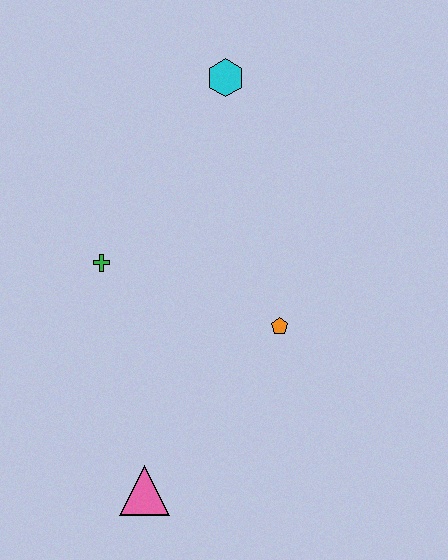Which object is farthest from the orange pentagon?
The cyan hexagon is farthest from the orange pentagon.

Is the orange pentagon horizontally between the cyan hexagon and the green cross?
No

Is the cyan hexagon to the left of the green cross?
No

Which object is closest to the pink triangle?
The orange pentagon is closest to the pink triangle.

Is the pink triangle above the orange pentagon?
No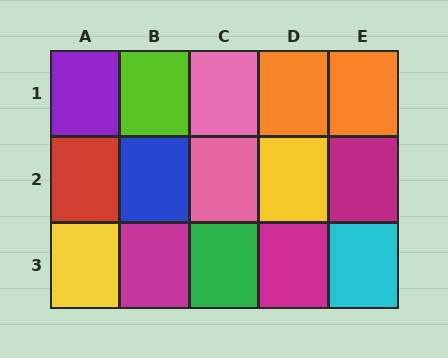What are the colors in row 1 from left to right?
Purple, lime, pink, orange, orange.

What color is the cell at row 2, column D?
Yellow.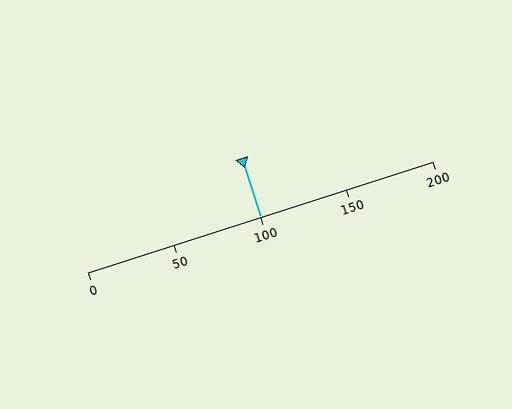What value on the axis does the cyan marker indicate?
The marker indicates approximately 100.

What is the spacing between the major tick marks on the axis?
The major ticks are spaced 50 apart.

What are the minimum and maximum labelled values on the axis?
The axis runs from 0 to 200.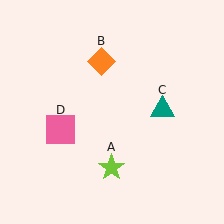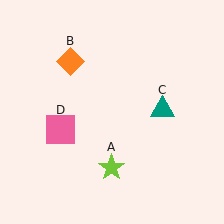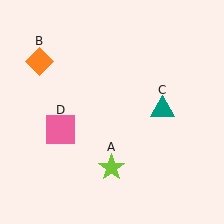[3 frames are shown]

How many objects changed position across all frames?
1 object changed position: orange diamond (object B).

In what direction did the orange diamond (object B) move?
The orange diamond (object B) moved left.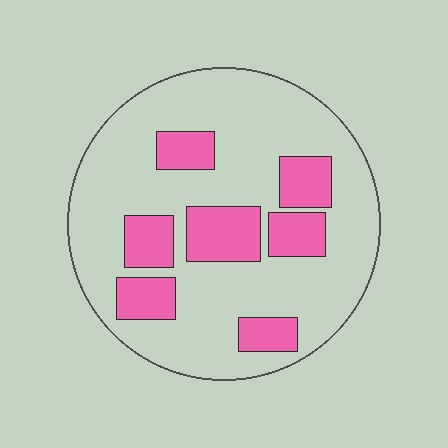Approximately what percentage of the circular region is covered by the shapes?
Approximately 25%.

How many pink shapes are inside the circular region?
7.